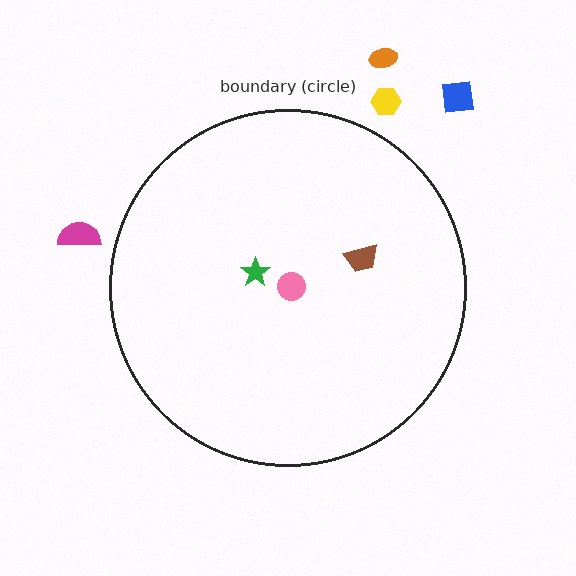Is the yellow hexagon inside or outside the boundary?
Outside.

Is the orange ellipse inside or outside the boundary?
Outside.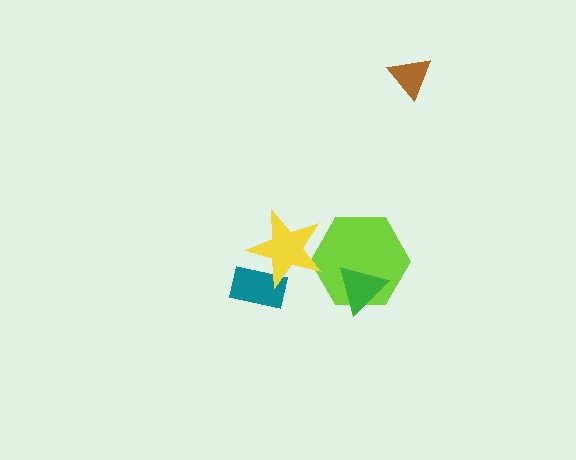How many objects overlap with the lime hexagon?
2 objects overlap with the lime hexagon.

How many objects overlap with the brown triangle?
0 objects overlap with the brown triangle.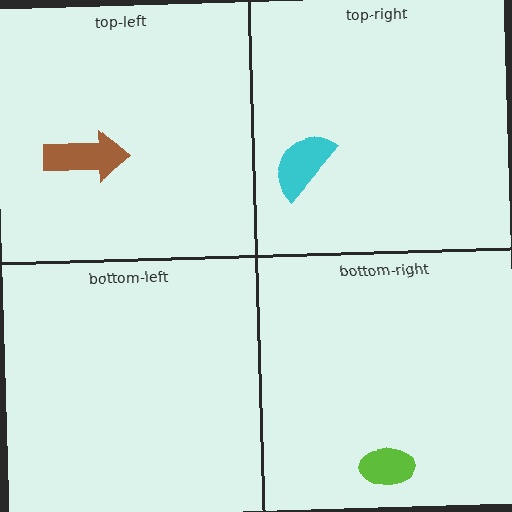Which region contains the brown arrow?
The top-left region.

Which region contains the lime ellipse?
The bottom-right region.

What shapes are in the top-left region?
The brown arrow.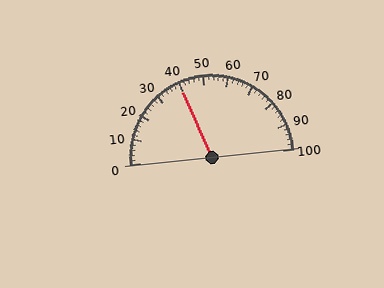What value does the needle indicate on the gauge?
The needle indicates approximately 40.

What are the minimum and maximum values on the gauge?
The gauge ranges from 0 to 100.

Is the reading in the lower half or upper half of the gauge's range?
The reading is in the lower half of the range (0 to 100).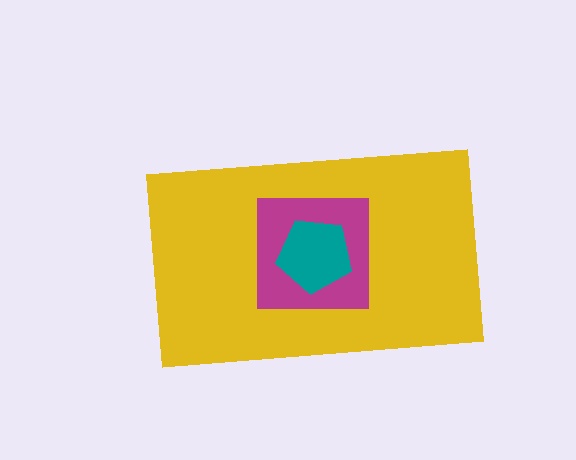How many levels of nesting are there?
3.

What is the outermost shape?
The yellow rectangle.